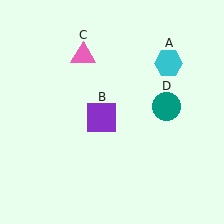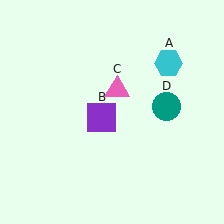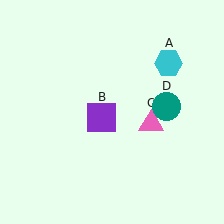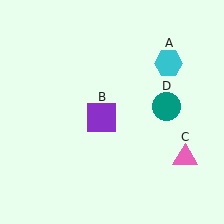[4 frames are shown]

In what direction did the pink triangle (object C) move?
The pink triangle (object C) moved down and to the right.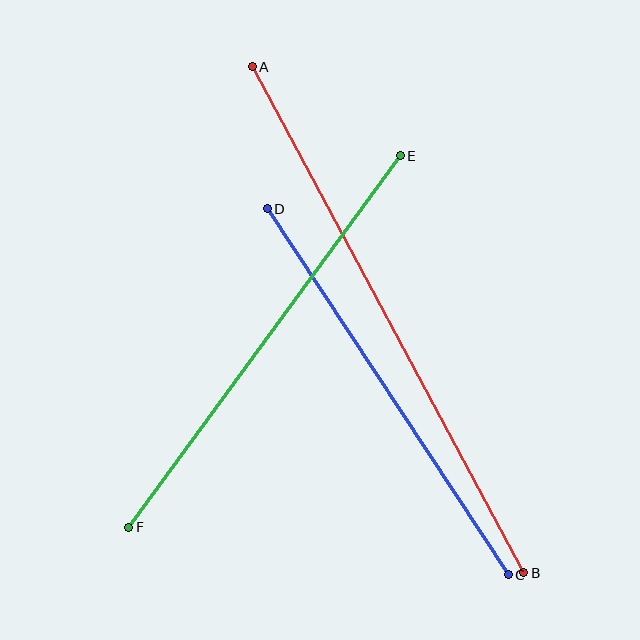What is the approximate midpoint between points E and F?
The midpoint is at approximately (264, 341) pixels.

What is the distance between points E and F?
The distance is approximately 460 pixels.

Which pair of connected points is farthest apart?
Points A and B are farthest apart.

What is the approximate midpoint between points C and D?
The midpoint is at approximately (388, 392) pixels.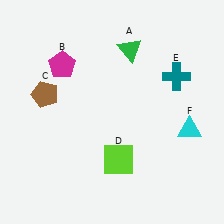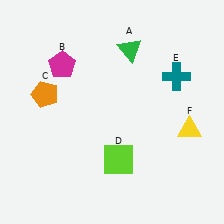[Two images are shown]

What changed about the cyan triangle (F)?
In Image 1, F is cyan. In Image 2, it changed to yellow.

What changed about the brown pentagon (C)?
In Image 1, C is brown. In Image 2, it changed to orange.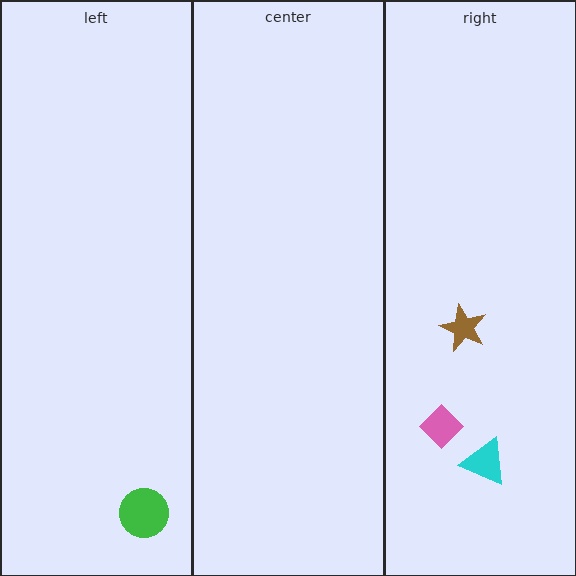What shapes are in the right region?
The brown star, the pink diamond, the cyan triangle.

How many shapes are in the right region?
3.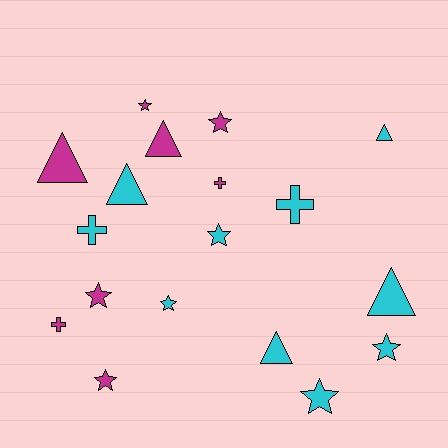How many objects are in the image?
There are 18 objects.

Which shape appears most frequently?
Star, with 8 objects.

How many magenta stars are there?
There are 4 magenta stars.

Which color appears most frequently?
Cyan, with 10 objects.